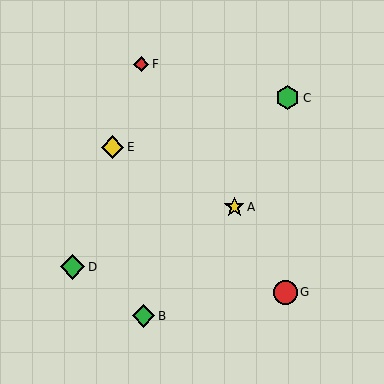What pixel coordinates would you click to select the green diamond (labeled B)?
Click at (144, 316) to select the green diamond B.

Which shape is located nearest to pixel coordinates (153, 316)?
The green diamond (labeled B) at (144, 316) is nearest to that location.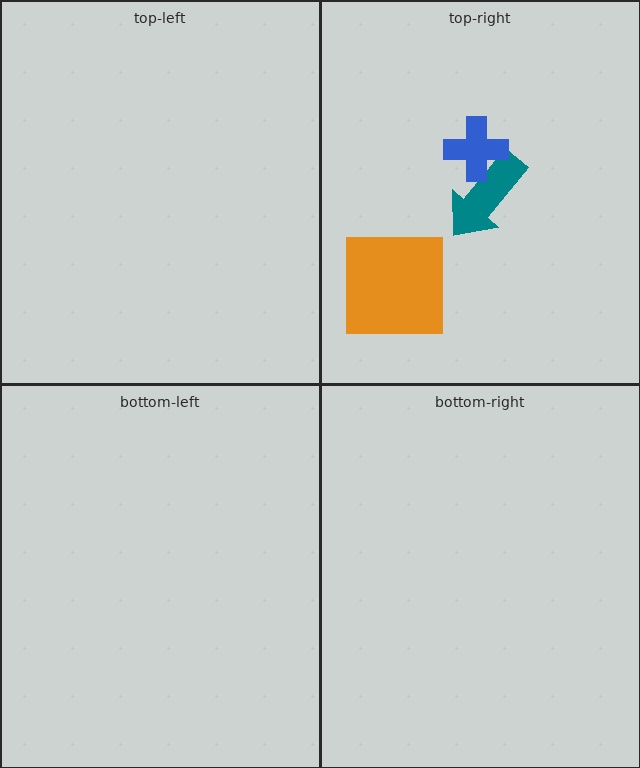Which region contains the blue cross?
The top-right region.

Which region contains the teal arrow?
The top-right region.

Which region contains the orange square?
The top-right region.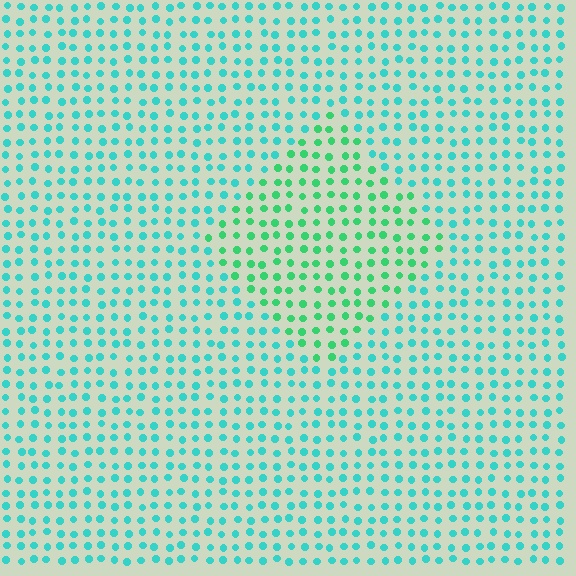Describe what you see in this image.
The image is filled with small cyan elements in a uniform arrangement. A diamond-shaped region is visible where the elements are tinted to a slightly different hue, forming a subtle color boundary.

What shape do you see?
I see a diamond.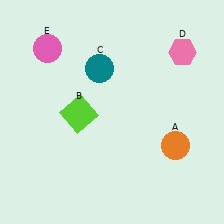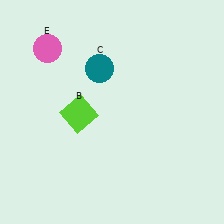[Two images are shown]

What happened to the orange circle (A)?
The orange circle (A) was removed in Image 2. It was in the bottom-right area of Image 1.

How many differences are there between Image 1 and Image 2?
There are 2 differences between the two images.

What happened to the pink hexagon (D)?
The pink hexagon (D) was removed in Image 2. It was in the top-right area of Image 1.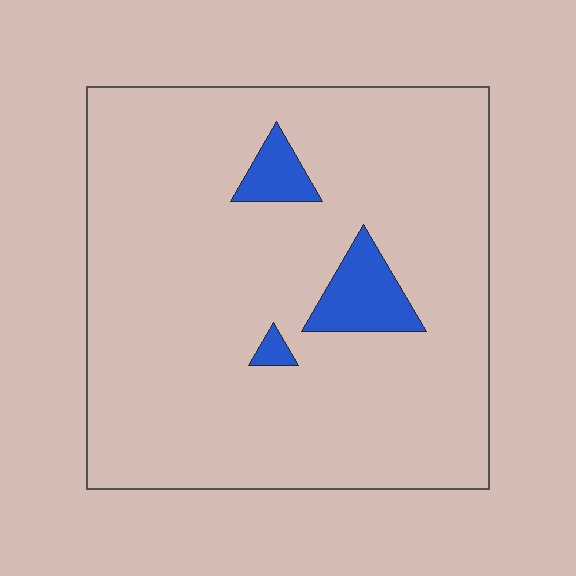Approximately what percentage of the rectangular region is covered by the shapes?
Approximately 5%.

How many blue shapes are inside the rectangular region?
3.